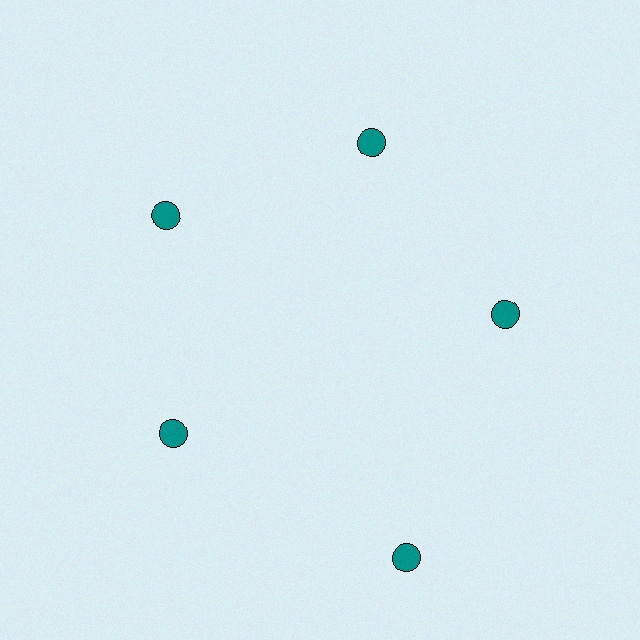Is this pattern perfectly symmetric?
No. The 5 teal circles are arranged in a ring, but one element near the 5 o'clock position is pushed outward from the center, breaking the 5-fold rotational symmetry.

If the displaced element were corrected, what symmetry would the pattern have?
It would have 5-fold rotational symmetry — the pattern would map onto itself every 72 degrees.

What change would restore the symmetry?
The symmetry would be restored by moving it inward, back onto the ring so that all 5 circles sit at equal angles and equal distance from the center.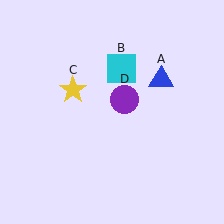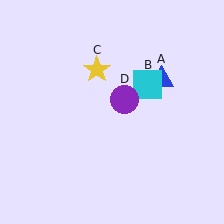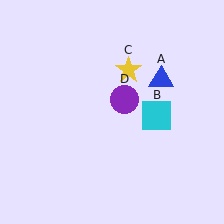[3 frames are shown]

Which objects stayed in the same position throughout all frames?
Blue triangle (object A) and purple circle (object D) remained stationary.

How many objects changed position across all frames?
2 objects changed position: cyan square (object B), yellow star (object C).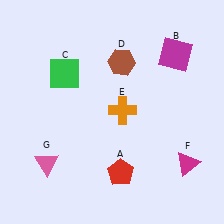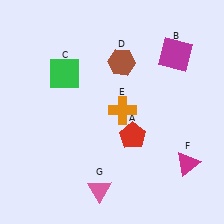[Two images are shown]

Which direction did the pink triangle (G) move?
The pink triangle (G) moved right.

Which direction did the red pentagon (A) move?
The red pentagon (A) moved up.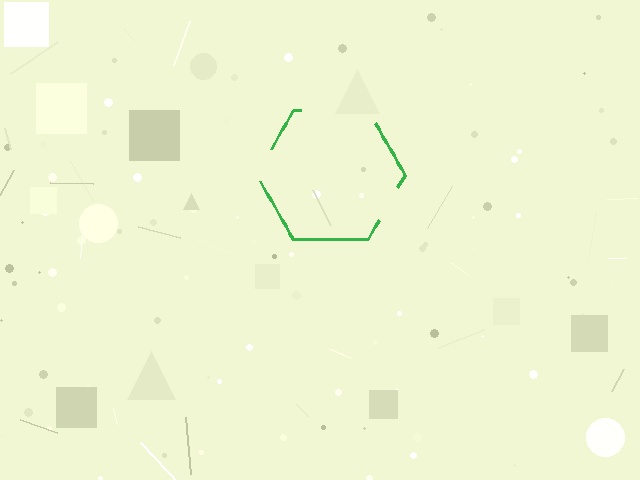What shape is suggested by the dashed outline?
The dashed outline suggests a hexagon.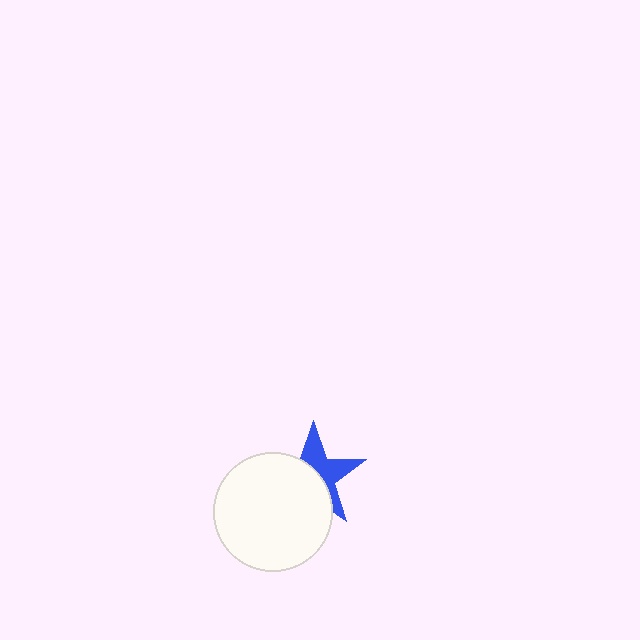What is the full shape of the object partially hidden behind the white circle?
The partially hidden object is a blue star.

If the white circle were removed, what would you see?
You would see the complete blue star.